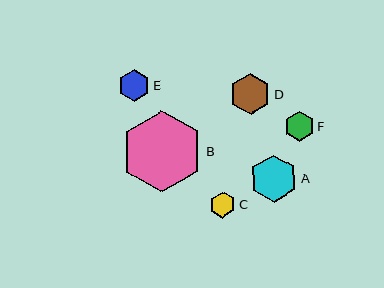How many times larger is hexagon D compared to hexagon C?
Hexagon D is approximately 1.6 times the size of hexagon C.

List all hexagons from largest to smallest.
From largest to smallest: B, A, D, E, F, C.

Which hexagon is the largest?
Hexagon B is the largest with a size of approximately 82 pixels.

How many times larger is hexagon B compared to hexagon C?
Hexagon B is approximately 3.1 times the size of hexagon C.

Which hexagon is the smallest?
Hexagon C is the smallest with a size of approximately 26 pixels.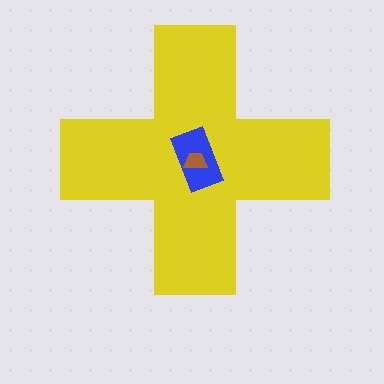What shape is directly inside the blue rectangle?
The brown trapezoid.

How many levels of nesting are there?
3.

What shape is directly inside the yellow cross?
The blue rectangle.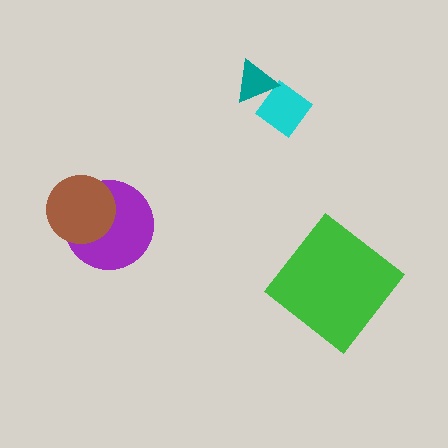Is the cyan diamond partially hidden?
Yes, it is partially covered by another shape.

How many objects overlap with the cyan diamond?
1 object overlaps with the cyan diamond.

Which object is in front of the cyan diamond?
The teal triangle is in front of the cyan diamond.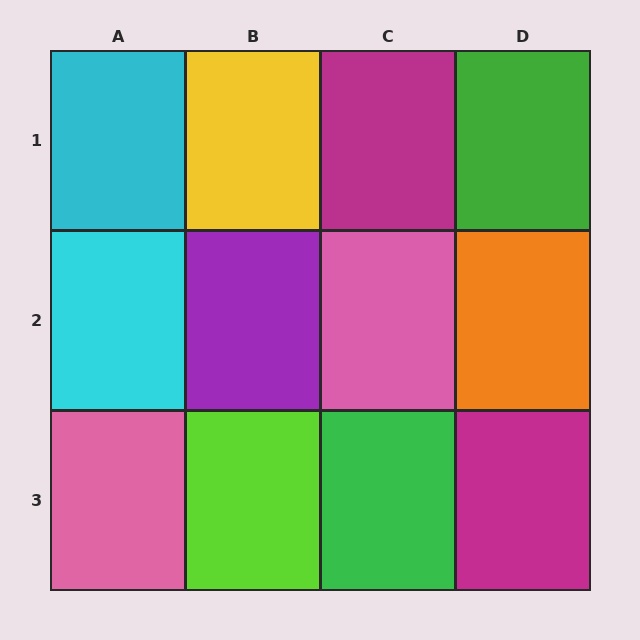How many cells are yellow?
1 cell is yellow.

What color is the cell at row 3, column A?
Pink.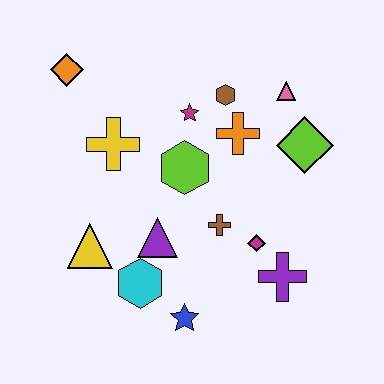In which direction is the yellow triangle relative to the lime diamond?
The yellow triangle is to the left of the lime diamond.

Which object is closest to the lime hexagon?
The magenta star is closest to the lime hexagon.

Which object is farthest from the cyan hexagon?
The pink triangle is farthest from the cyan hexagon.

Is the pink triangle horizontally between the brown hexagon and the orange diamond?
No